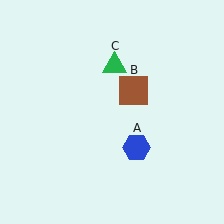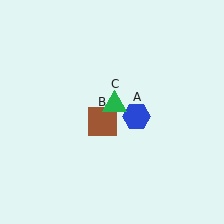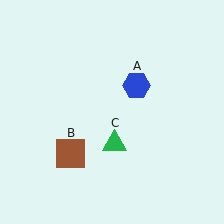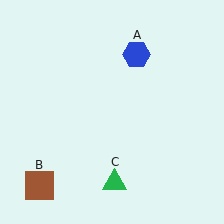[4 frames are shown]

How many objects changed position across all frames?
3 objects changed position: blue hexagon (object A), brown square (object B), green triangle (object C).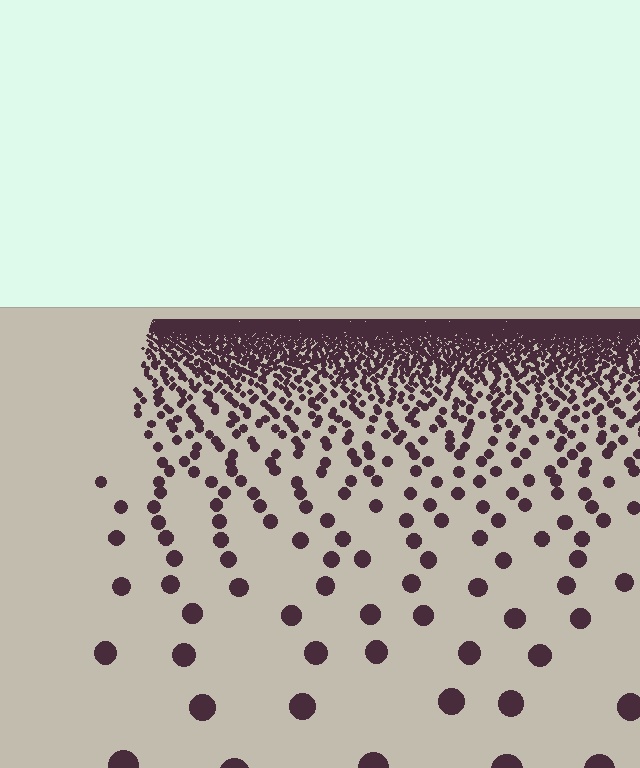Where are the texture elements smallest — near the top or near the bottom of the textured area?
Near the top.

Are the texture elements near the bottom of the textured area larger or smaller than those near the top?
Larger. Near the bottom, elements are closer to the viewer and appear at a bigger on-screen size.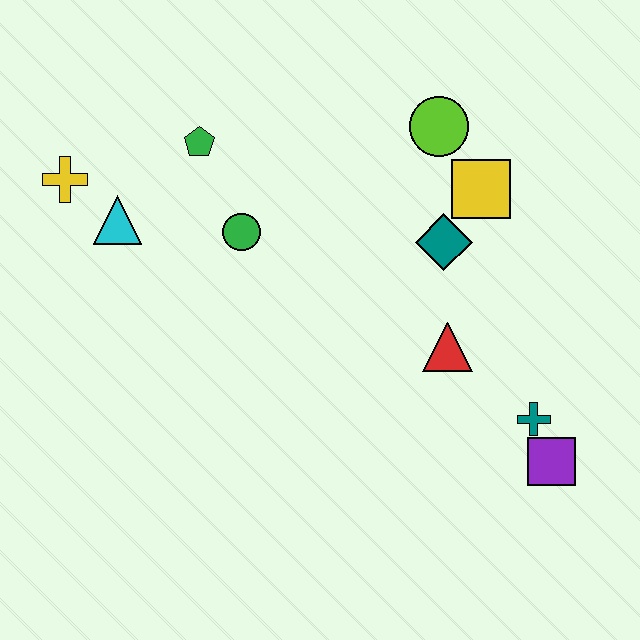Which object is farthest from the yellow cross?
The purple square is farthest from the yellow cross.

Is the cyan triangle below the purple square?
No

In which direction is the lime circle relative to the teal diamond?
The lime circle is above the teal diamond.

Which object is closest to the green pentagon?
The green circle is closest to the green pentagon.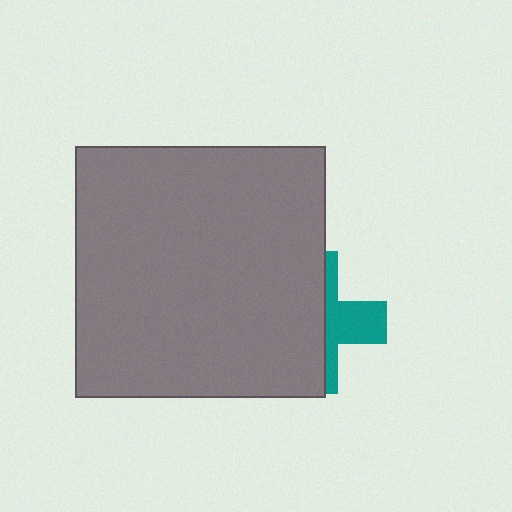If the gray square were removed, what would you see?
You would see the complete teal cross.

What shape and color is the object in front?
The object in front is a gray square.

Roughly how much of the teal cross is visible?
A small part of it is visible (roughly 36%).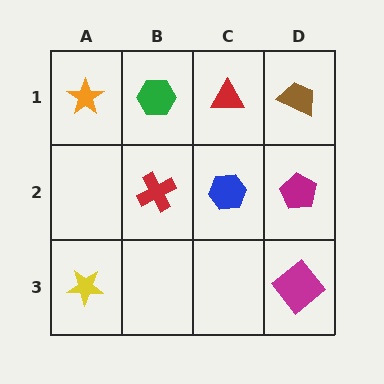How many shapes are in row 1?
4 shapes.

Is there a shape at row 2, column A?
No, that cell is empty.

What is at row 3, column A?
A yellow star.